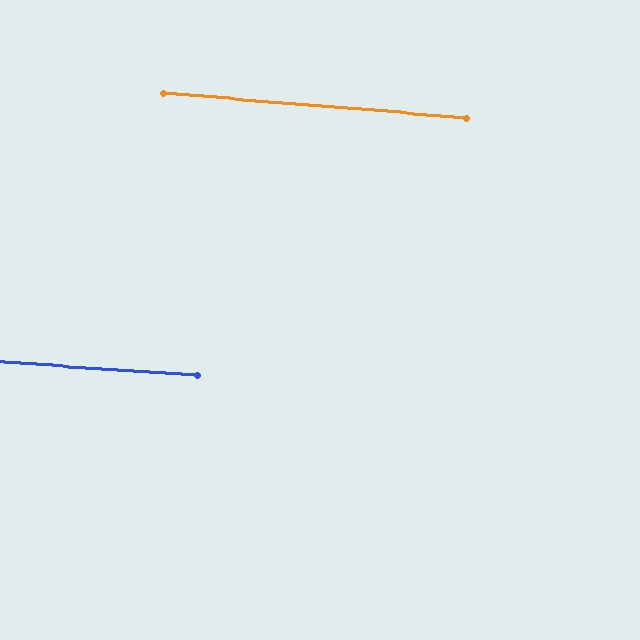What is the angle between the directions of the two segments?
Approximately 1 degree.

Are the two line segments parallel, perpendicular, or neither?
Parallel — their directions differ by only 0.8°.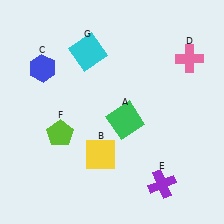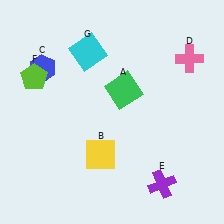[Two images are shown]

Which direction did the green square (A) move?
The green square (A) moved up.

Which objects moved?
The objects that moved are: the green square (A), the lime pentagon (F).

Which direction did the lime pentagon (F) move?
The lime pentagon (F) moved up.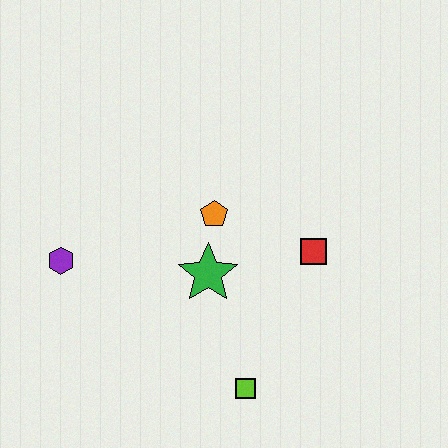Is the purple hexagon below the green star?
No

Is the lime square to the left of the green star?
No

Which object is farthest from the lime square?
The purple hexagon is farthest from the lime square.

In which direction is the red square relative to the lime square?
The red square is above the lime square.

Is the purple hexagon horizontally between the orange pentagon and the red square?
No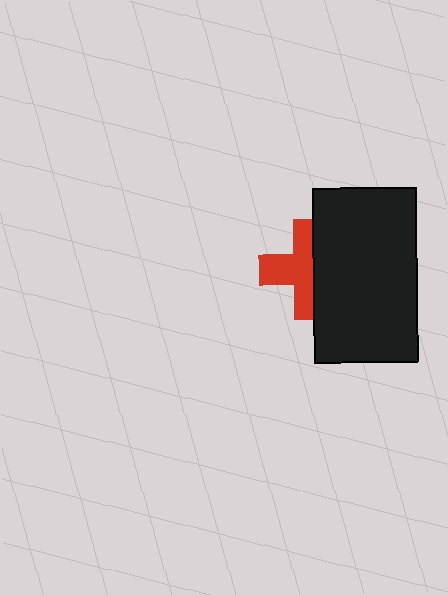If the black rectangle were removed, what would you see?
You would see the complete red cross.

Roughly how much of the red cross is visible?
About half of it is visible (roughly 58%).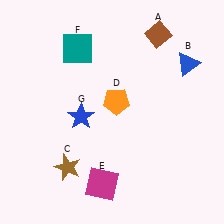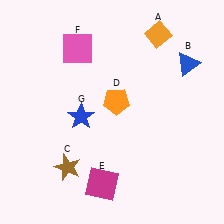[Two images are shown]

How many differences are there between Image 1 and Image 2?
There are 2 differences between the two images.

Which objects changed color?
A changed from brown to orange. F changed from teal to pink.